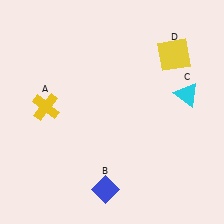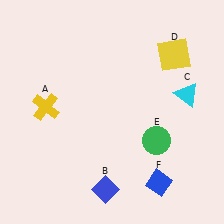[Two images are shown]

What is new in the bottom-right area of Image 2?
A green circle (E) was added in the bottom-right area of Image 2.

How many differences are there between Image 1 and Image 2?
There are 2 differences between the two images.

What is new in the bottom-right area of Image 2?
A blue diamond (F) was added in the bottom-right area of Image 2.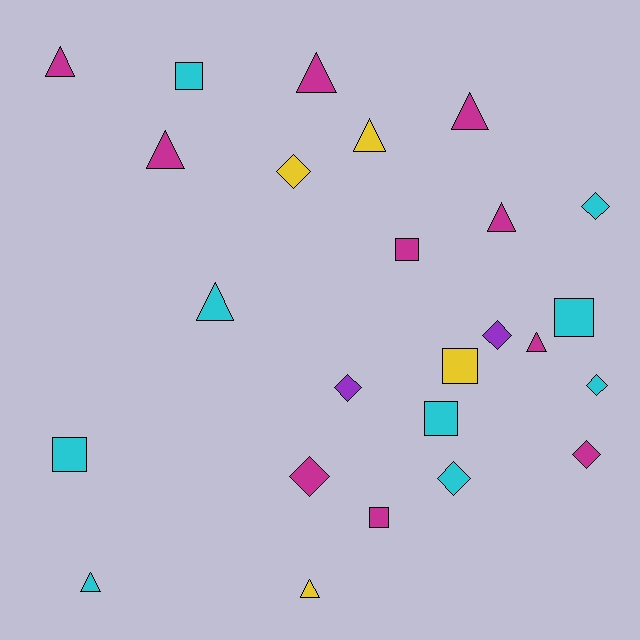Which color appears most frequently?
Magenta, with 10 objects.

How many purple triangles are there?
There are no purple triangles.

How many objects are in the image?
There are 25 objects.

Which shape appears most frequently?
Triangle, with 10 objects.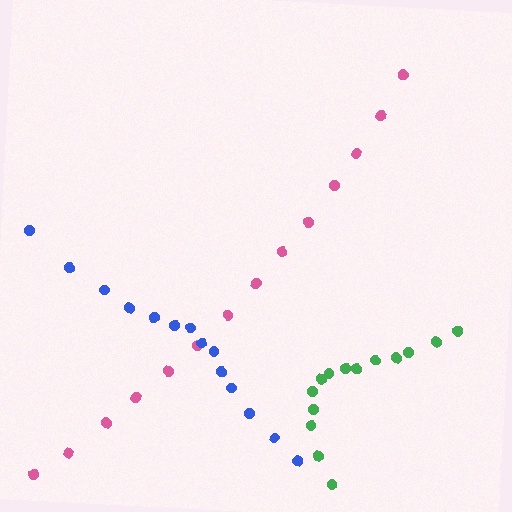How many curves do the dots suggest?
There are 3 distinct paths.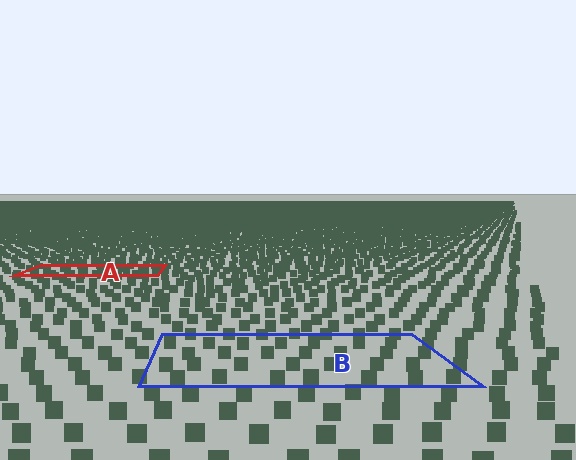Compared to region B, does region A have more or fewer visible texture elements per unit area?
Region A has more texture elements per unit area — they are packed more densely because it is farther away.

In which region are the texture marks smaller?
The texture marks are smaller in region A, because it is farther away.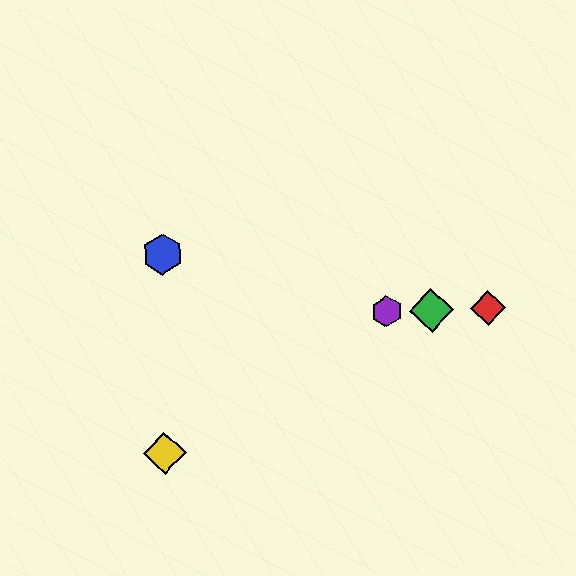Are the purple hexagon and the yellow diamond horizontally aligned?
No, the purple hexagon is at y≈312 and the yellow diamond is at y≈453.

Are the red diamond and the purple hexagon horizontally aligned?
Yes, both are at y≈308.